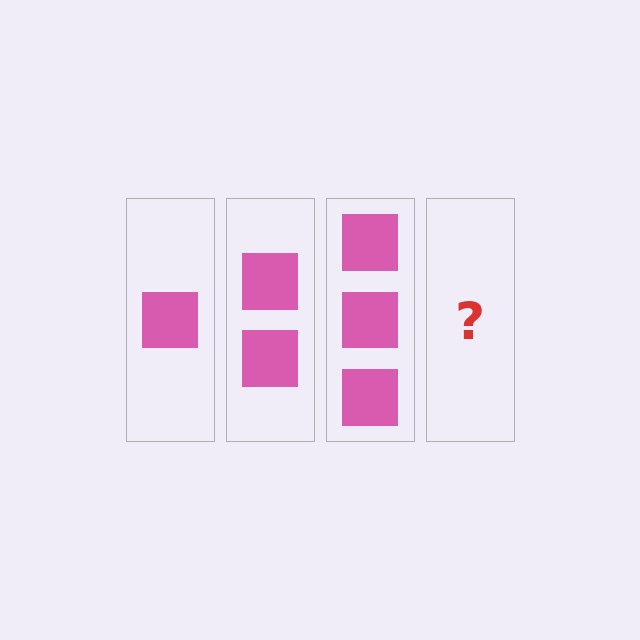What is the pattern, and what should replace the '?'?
The pattern is that each step adds one more square. The '?' should be 4 squares.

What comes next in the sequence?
The next element should be 4 squares.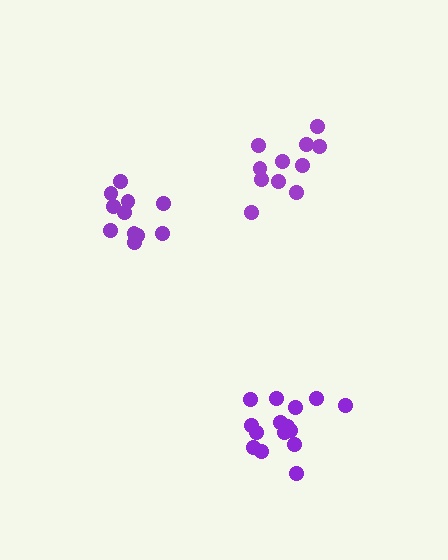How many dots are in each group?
Group 1: 15 dots, Group 2: 11 dots, Group 3: 11 dots (37 total).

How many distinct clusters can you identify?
There are 3 distinct clusters.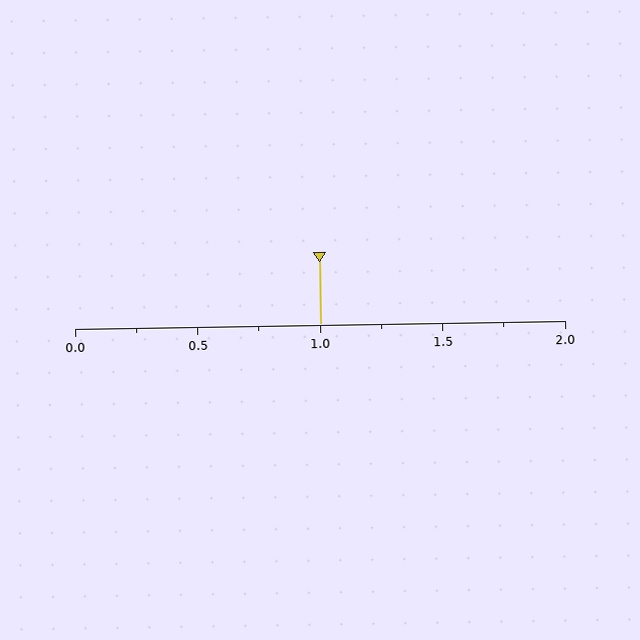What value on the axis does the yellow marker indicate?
The marker indicates approximately 1.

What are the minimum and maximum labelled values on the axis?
The axis runs from 0.0 to 2.0.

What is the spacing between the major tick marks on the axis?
The major ticks are spaced 0.5 apart.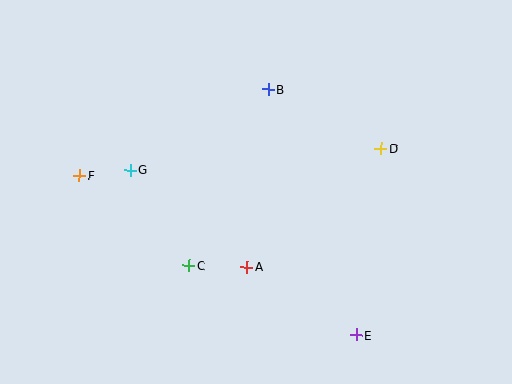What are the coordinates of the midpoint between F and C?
The midpoint between F and C is at (134, 220).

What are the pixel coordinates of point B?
Point B is at (268, 89).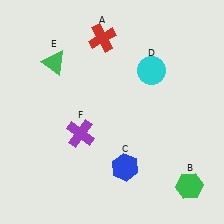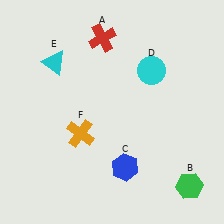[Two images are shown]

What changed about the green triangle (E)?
In Image 1, E is green. In Image 2, it changed to cyan.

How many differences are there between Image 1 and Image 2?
There are 2 differences between the two images.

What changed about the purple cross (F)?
In Image 1, F is purple. In Image 2, it changed to orange.